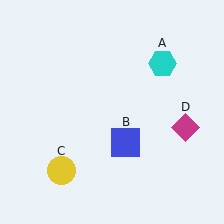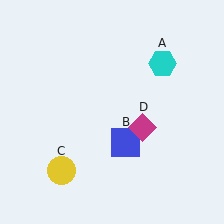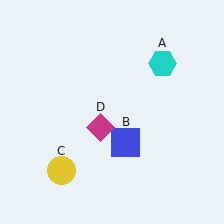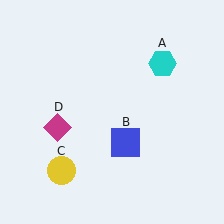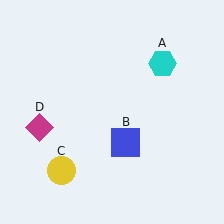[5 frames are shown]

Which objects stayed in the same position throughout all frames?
Cyan hexagon (object A) and blue square (object B) and yellow circle (object C) remained stationary.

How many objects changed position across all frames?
1 object changed position: magenta diamond (object D).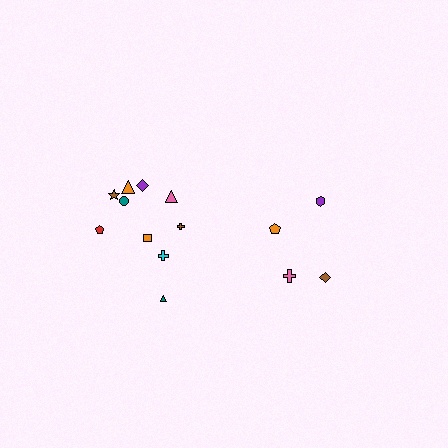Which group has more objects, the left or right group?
The left group.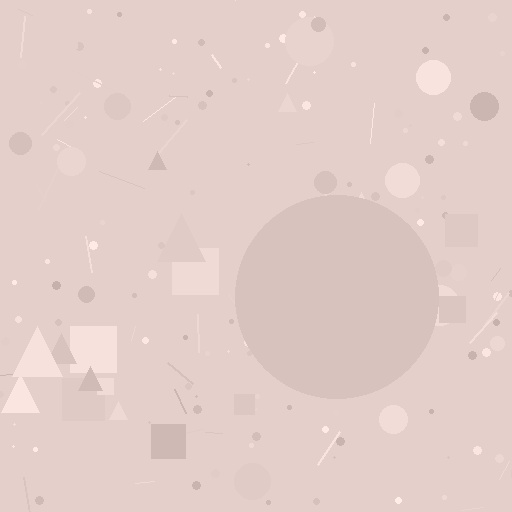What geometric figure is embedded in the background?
A circle is embedded in the background.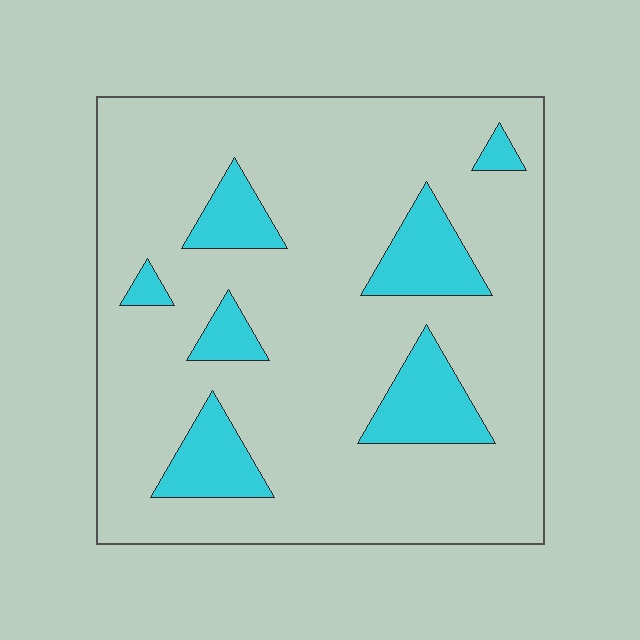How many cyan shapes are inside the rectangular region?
7.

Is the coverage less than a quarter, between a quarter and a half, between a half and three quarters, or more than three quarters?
Less than a quarter.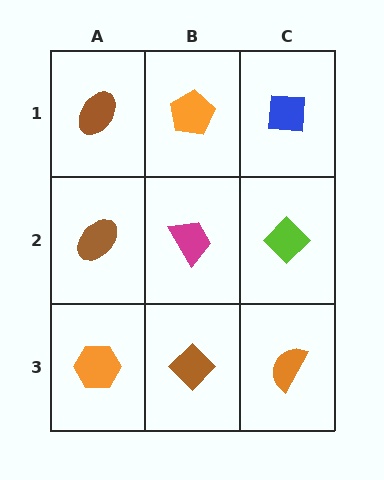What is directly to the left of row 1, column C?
An orange pentagon.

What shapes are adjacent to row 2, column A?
A brown ellipse (row 1, column A), an orange hexagon (row 3, column A), a magenta trapezoid (row 2, column B).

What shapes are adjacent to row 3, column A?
A brown ellipse (row 2, column A), a brown diamond (row 3, column B).